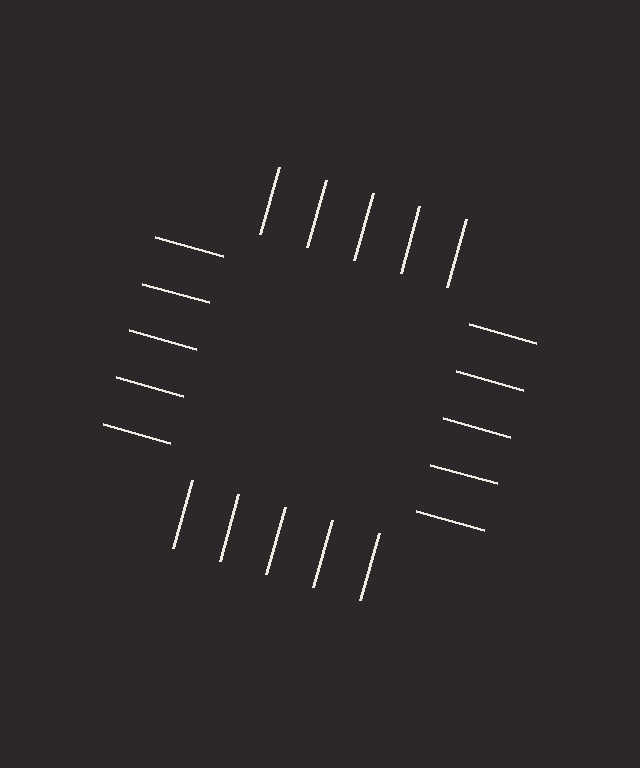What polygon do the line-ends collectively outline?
An illusory square — the line segments terminate on its edges but no continuous stroke is drawn.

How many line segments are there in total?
20 — 5 along each of the 4 edges.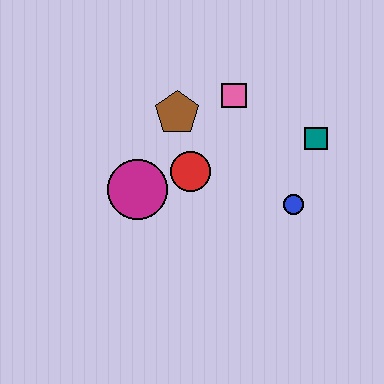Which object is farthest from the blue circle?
The magenta circle is farthest from the blue circle.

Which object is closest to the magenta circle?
The red circle is closest to the magenta circle.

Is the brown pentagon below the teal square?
No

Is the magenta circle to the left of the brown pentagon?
Yes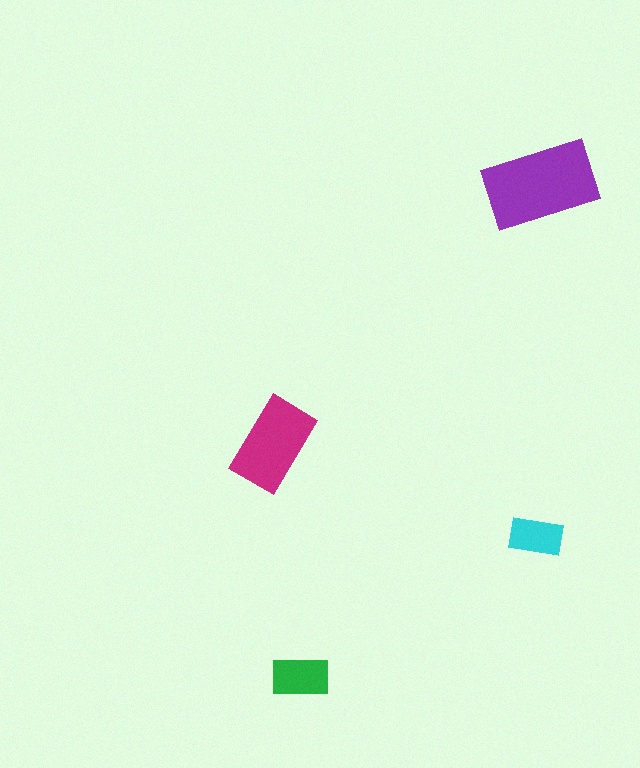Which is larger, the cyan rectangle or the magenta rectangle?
The magenta one.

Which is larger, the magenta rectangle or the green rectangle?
The magenta one.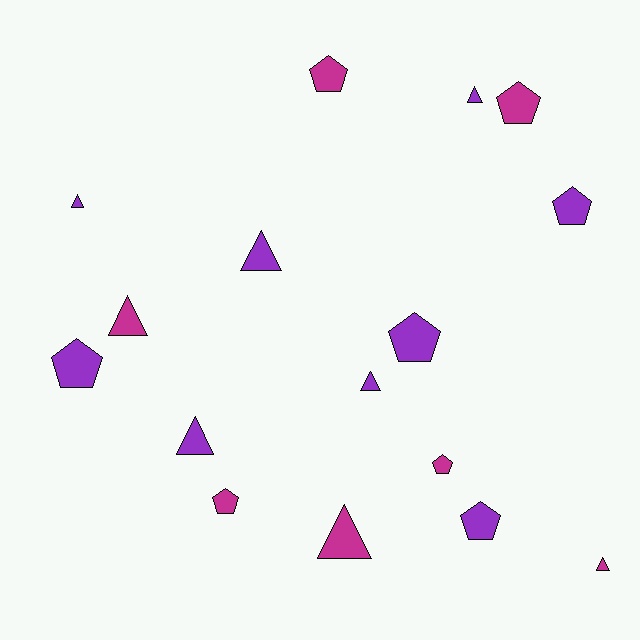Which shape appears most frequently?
Triangle, with 8 objects.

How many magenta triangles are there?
There are 3 magenta triangles.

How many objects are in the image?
There are 16 objects.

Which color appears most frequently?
Purple, with 9 objects.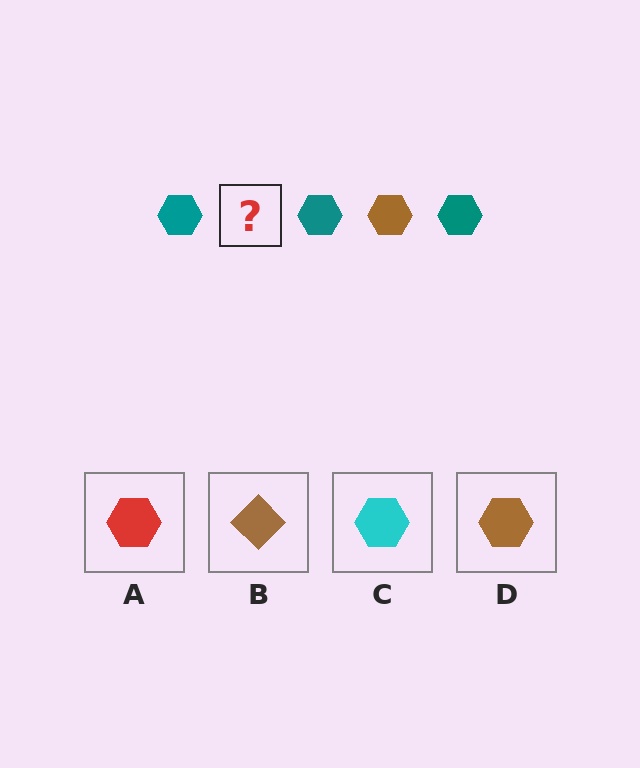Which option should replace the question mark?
Option D.